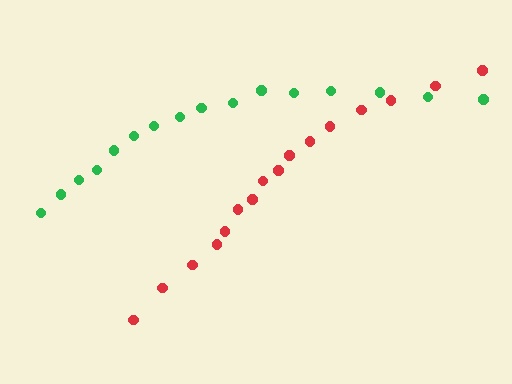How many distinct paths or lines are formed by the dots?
There are 2 distinct paths.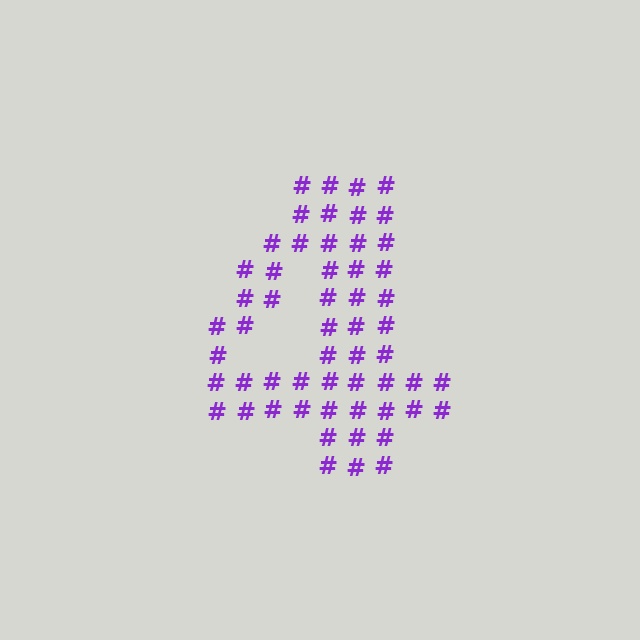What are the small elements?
The small elements are hash symbols.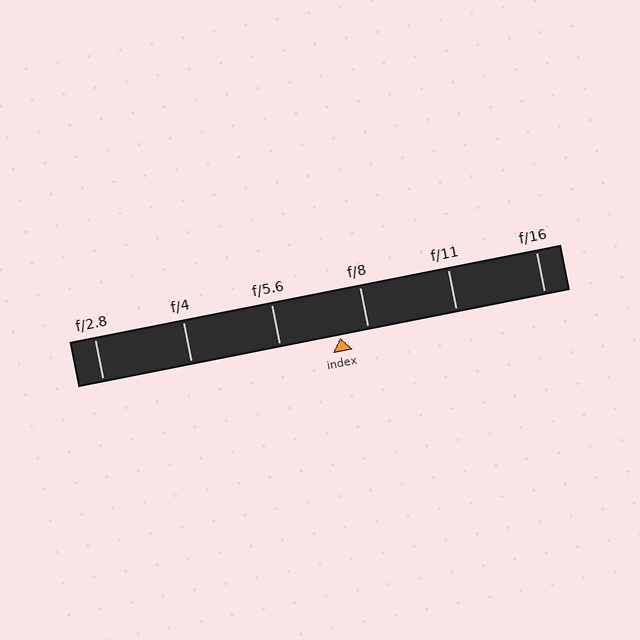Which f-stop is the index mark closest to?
The index mark is closest to f/8.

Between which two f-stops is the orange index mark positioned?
The index mark is between f/5.6 and f/8.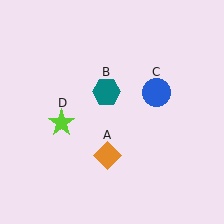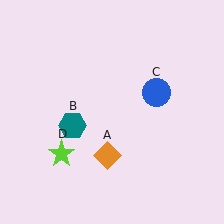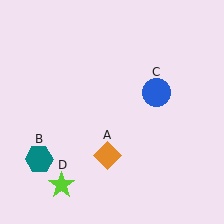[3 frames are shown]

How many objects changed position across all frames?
2 objects changed position: teal hexagon (object B), lime star (object D).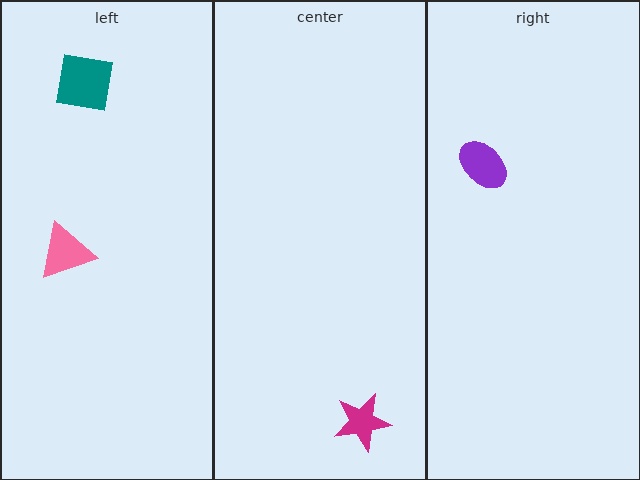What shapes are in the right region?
The purple ellipse.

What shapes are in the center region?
The magenta star.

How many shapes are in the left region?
2.